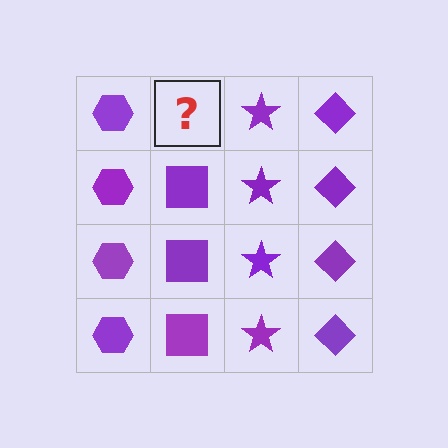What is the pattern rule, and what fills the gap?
The rule is that each column has a consistent shape. The gap should be filled with a purple square.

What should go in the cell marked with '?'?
The missing cell should contain a purple square.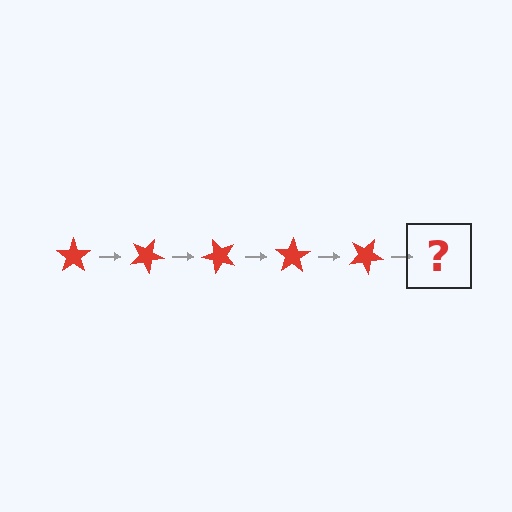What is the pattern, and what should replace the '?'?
The pattern is that the star rotates 25 degrees each step. The '?' should be a red star rotated 125 degrees.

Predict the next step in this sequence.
The next step is a red star rotated 125 degrees.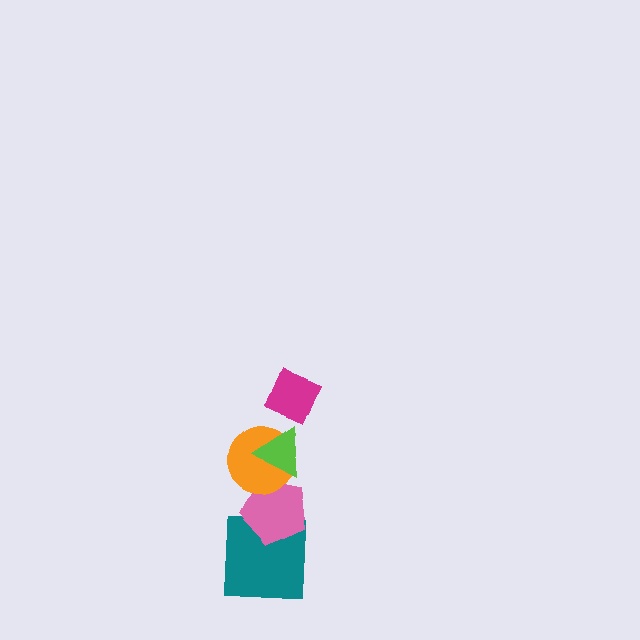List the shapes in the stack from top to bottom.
From top to bottom: the magenta diamond, the lime triangle, the orange circle, the pink pentagon, the teal square.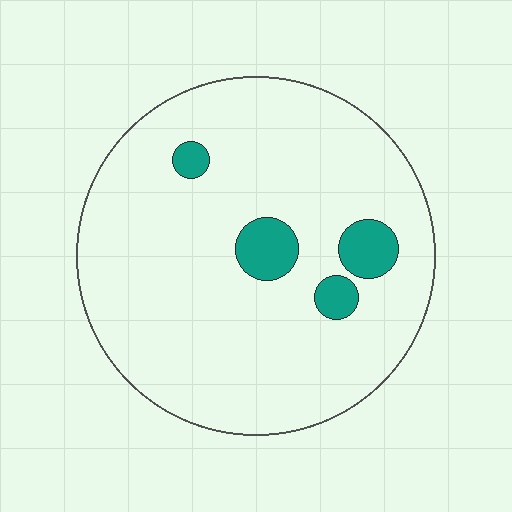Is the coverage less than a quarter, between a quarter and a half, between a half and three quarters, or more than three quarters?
Less than a quarter.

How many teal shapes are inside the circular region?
4.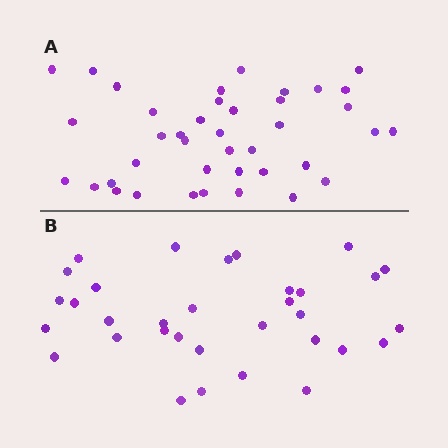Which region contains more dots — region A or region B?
Region A (the top region) has more dots.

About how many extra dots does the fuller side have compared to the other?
Region A has roughly 8 or so more dots than region B.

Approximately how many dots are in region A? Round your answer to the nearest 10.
About 40 dots.